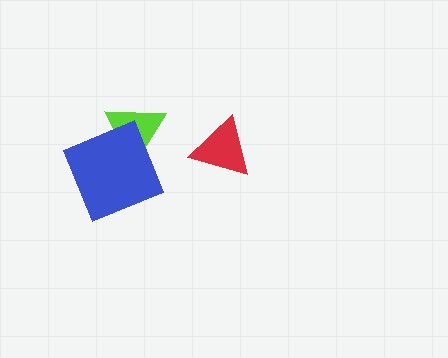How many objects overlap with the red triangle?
0 objects overlap with the red triangle.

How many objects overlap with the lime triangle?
1 object overlaps with the lime triangle.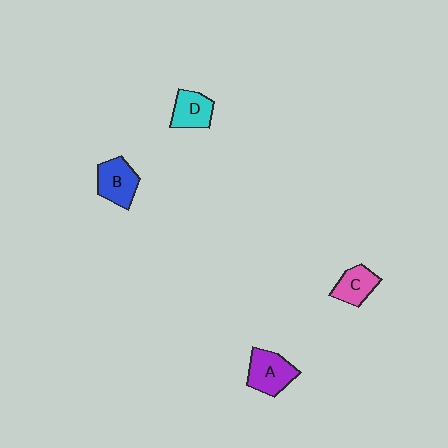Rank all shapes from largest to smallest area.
From largest to smallest: A (purple), B (blue), D (cyan), C (pink).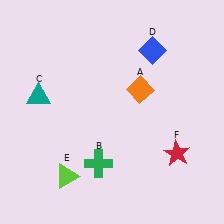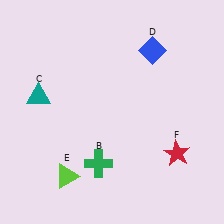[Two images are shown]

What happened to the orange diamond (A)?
The orange diamond (A) was removed in Image 2. It was in the top-right area of Image 1.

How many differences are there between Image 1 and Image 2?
There is 1 difference between the two images.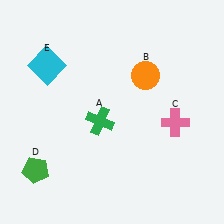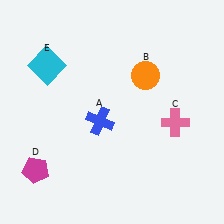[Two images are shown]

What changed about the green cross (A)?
In Image 1, A is green. In Image 2, it changed to blue.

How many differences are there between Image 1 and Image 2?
There are 2 differences between the two images.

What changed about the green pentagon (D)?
In Image 1, D is green. In Image 2, it changed to magenta.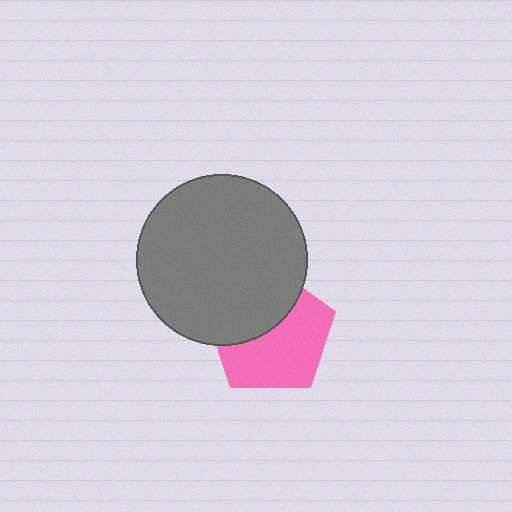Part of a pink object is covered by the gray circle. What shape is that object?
It is a pentagon.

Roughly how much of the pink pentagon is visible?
About half of it is visible (roughly 59%).